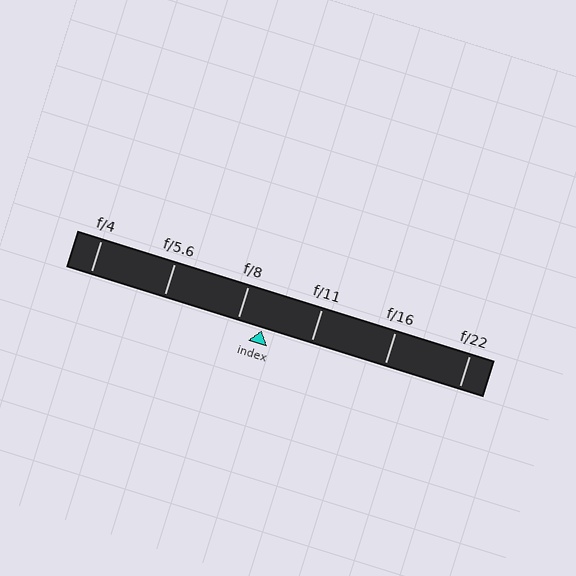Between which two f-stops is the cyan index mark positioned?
The index mark is between f/8 and f/11.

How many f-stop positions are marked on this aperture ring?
There are 6 f-stop positions marked.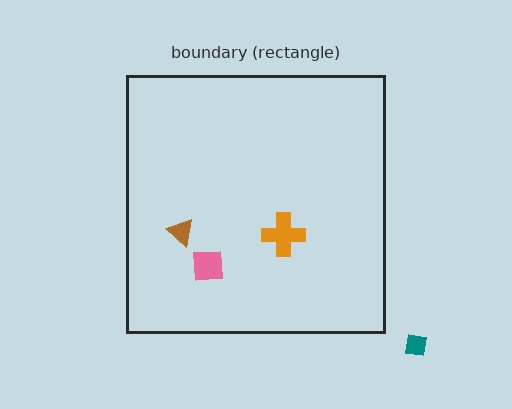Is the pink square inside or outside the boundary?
Inside.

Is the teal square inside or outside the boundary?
Outside.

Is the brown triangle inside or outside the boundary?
Inside.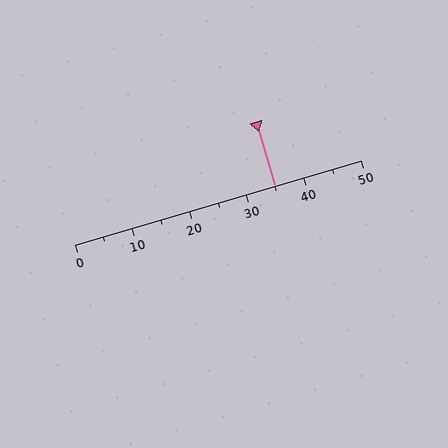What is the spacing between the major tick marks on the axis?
The major ticks are spaced 10 apart.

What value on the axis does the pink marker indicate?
The marker indicates approximately 35.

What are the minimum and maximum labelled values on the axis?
The axis runs from 0 to 50.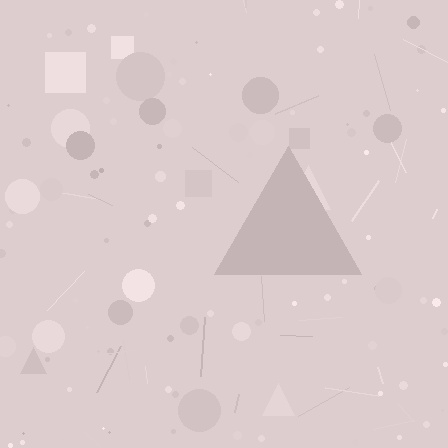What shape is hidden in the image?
A triangle is hidden in the image.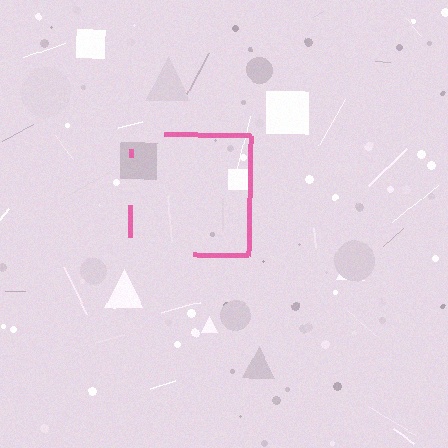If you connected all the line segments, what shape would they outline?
They would outline a square.